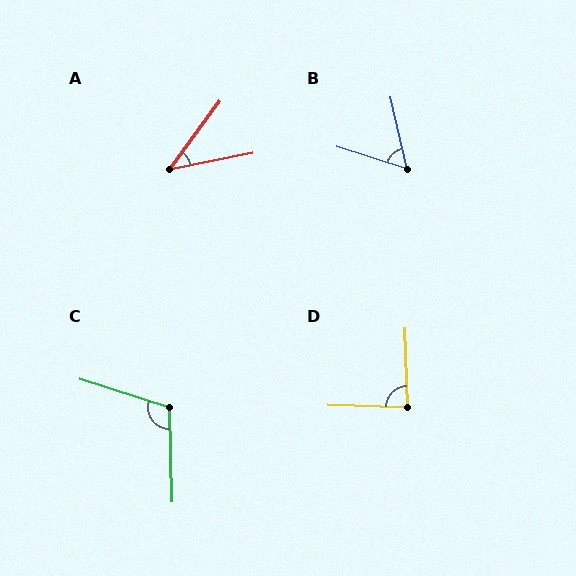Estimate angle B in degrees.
Approximately 59 degrees.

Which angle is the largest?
C, at approximately 109 degrees.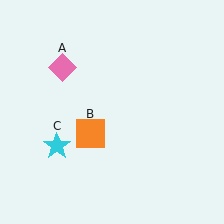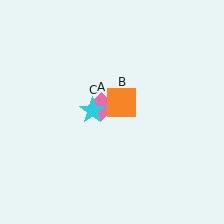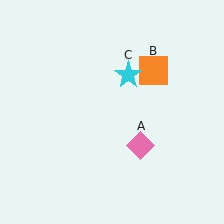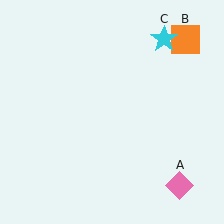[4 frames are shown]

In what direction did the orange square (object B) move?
The orange square (object B) moved up and to the right.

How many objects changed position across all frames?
3 objects changed position: pink diamond (object A), orange square (object B), cyan star (object C).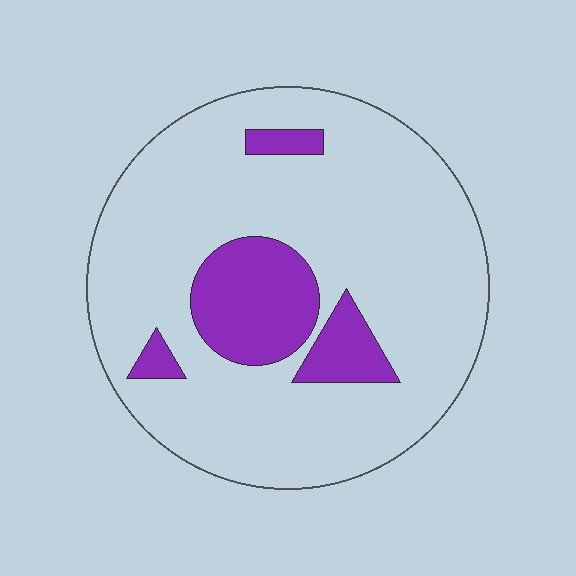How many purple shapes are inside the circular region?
4.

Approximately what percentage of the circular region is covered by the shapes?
Approximately 15%.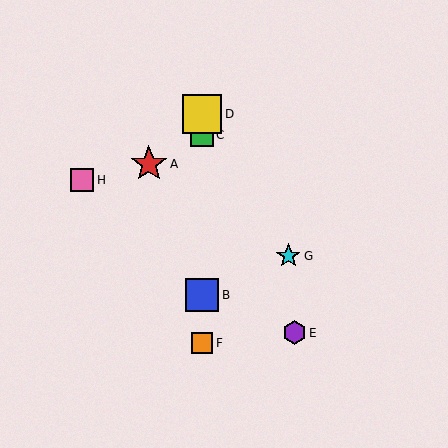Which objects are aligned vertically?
Objects B, C, D, F are aligned vertically.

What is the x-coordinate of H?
Object H is at x≈82.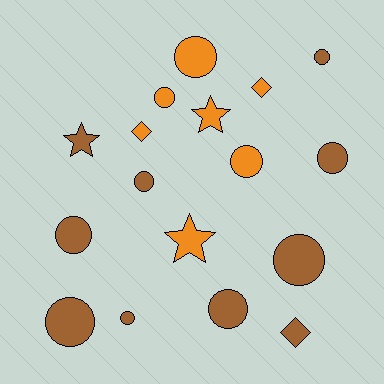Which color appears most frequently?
Brown, with 10 objects.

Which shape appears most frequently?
Circle, with 11 objects.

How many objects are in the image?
There are 17 objects.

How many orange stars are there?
There are 2 orange stars.